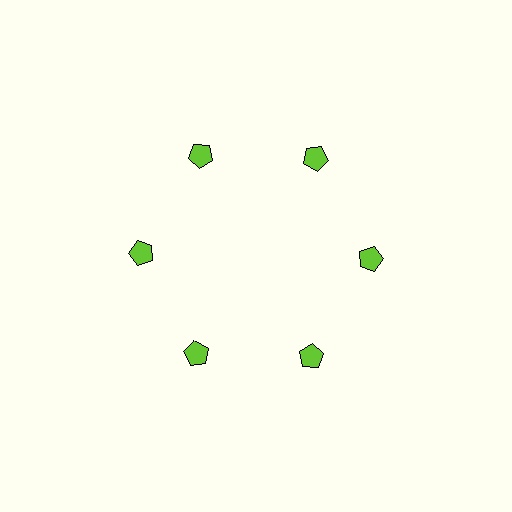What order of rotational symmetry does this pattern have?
This pattern has 6-fold rotational symmetry.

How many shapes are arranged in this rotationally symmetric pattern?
There are 6 shapes, arranged in 6 groups of 1.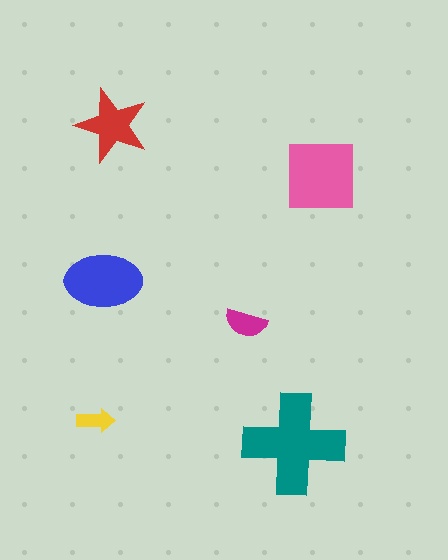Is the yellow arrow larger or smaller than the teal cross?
Smaller.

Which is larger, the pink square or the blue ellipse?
The pink square.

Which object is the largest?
The teal cross.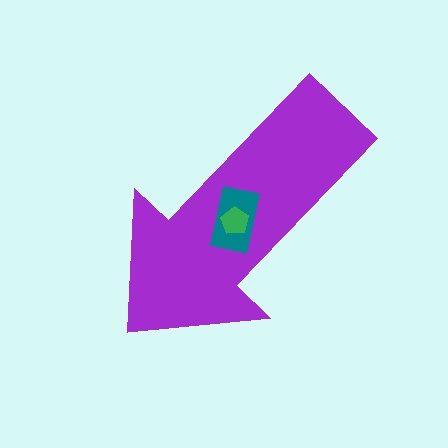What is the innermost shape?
The green pentagon.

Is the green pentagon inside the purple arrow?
Yes.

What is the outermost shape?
The purple arrow.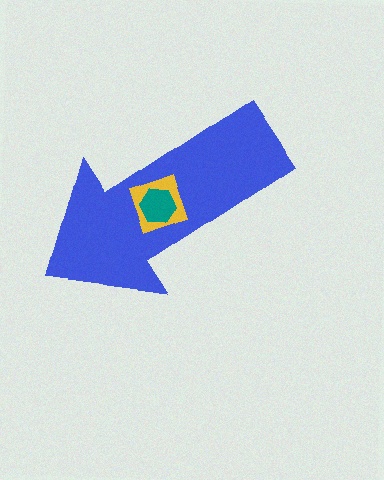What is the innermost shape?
The teal hexagon.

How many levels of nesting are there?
3.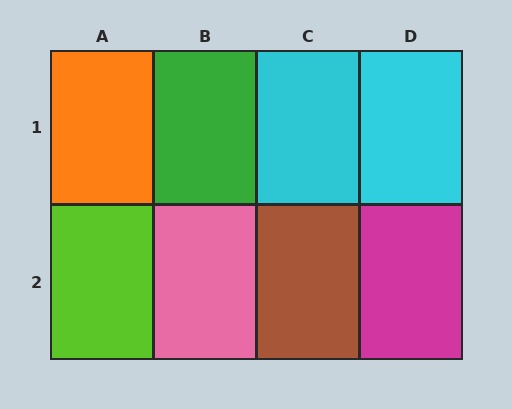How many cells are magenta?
1 cell is magenta.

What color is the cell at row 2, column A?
Lime.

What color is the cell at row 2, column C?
Brown.